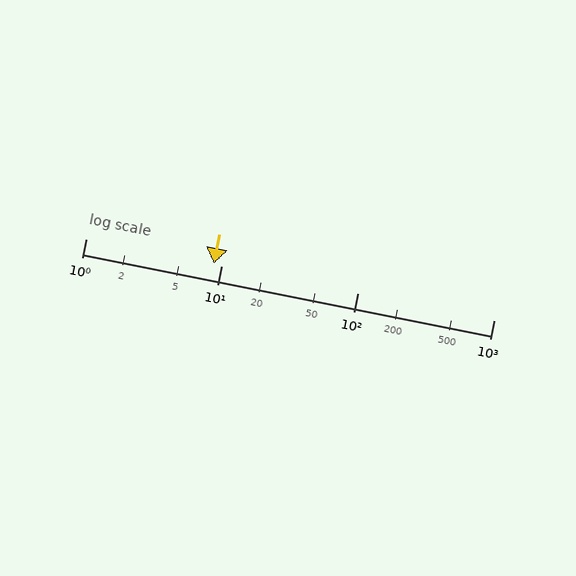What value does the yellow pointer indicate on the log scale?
The pointer indicates approximately 8.8.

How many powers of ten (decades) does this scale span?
The scale spans 3 decades, from 1 to 1000.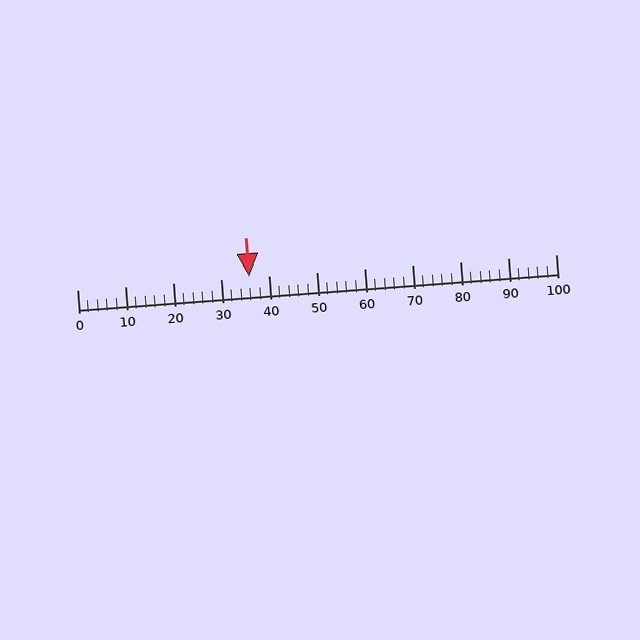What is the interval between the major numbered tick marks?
The major tick marks are spaced 10 units apart.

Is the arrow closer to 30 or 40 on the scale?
The arrow is closer to 40.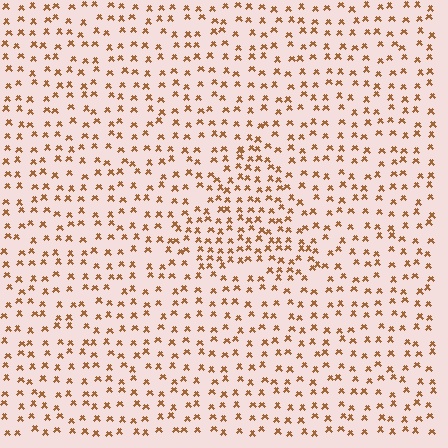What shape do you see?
I see a triangle.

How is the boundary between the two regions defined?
The boundary is defined by a change in element density (approximately 1.6x ratio). All elements are the same color, size, and shape.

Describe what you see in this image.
The image contains small brown elements arranged at two different densities. A triangle-shaped region is visible where the elements are more densely packed than the surrounding area.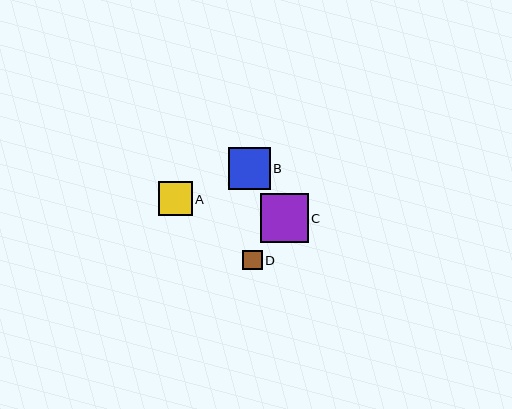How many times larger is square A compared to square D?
Square A is approximately 1.7 times the size of square D.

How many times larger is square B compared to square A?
Square B is approximately 1.2 times the size of square A.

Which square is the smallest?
Square D is the smallest with a size of approximately 20 pixels.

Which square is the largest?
Square C is the largest with a size of approximately 48 pixels.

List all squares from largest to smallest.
From largest to smallest: C, B, A, D.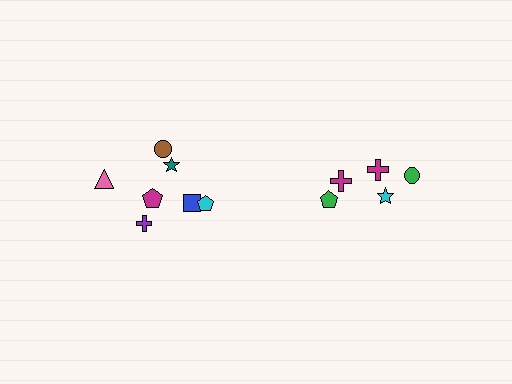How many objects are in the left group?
There are 7 objects.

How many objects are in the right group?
There are 5 objects.